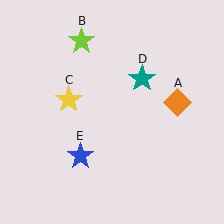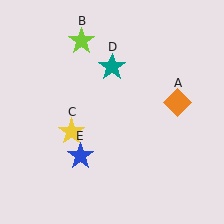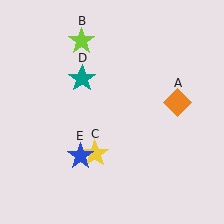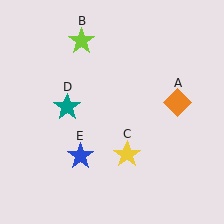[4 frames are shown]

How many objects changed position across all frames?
2 objects changed position: yellow star (object C), teal star (object D).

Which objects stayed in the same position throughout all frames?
Orange diamond (object A) and lime star (object B) and blue star (object E) remained stationary.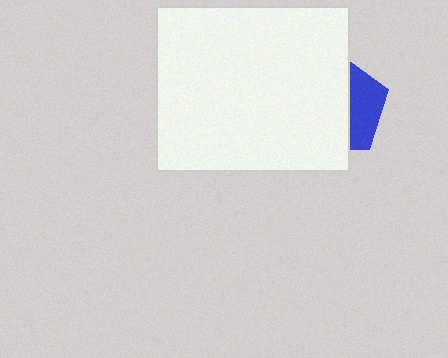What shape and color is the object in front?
The object in front is a white rectangle.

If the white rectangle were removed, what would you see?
You would see the complete blue pentagon.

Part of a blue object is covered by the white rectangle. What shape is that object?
It is a pentagon.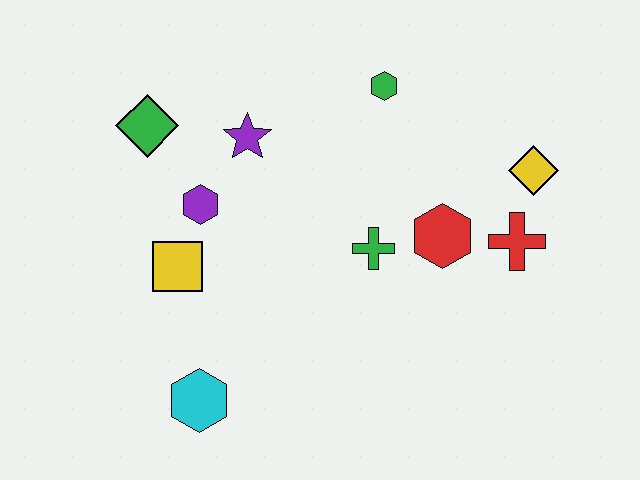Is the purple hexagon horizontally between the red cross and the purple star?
No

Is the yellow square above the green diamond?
No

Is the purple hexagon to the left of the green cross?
Yes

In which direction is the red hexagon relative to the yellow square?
The red hexagon is to the right of the yellow square.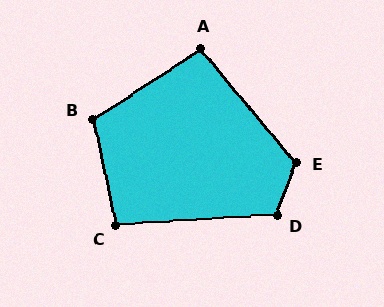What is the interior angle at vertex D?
Approximately 114 degrees (obtuse).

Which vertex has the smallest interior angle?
A, at approximately 97 degrees.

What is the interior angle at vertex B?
Approximately 111 degrees (obtuse).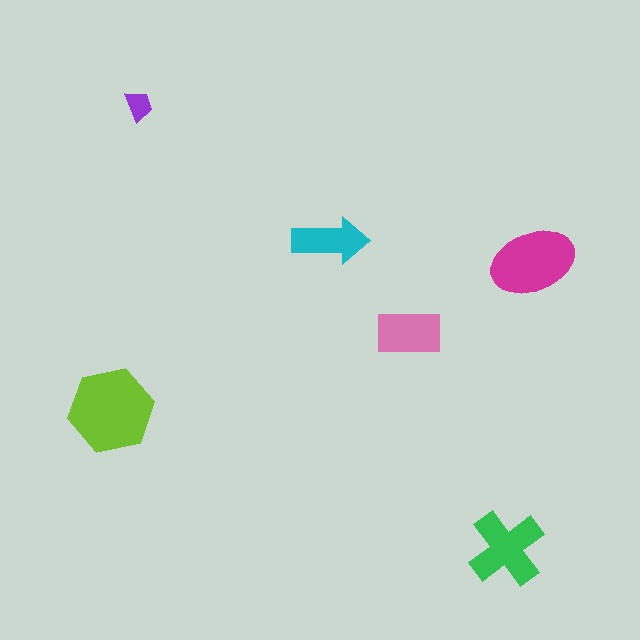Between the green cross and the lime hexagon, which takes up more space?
The lime hexagon.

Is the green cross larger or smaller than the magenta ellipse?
Smaller.